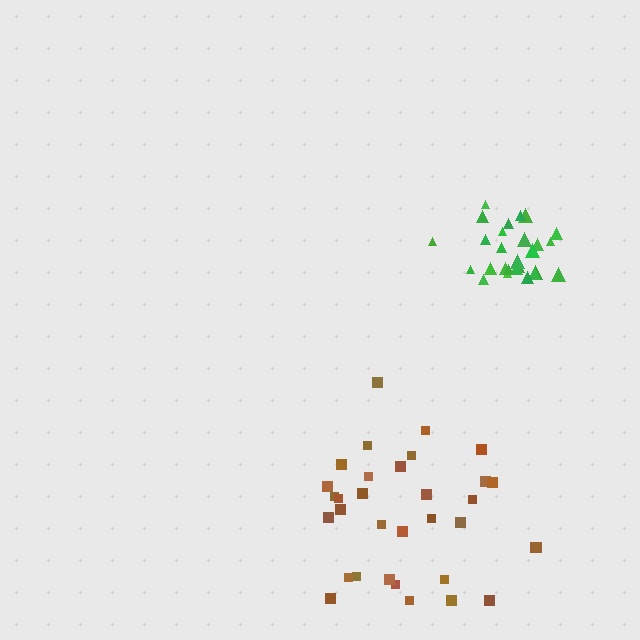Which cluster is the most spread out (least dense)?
Brown.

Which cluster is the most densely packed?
Green.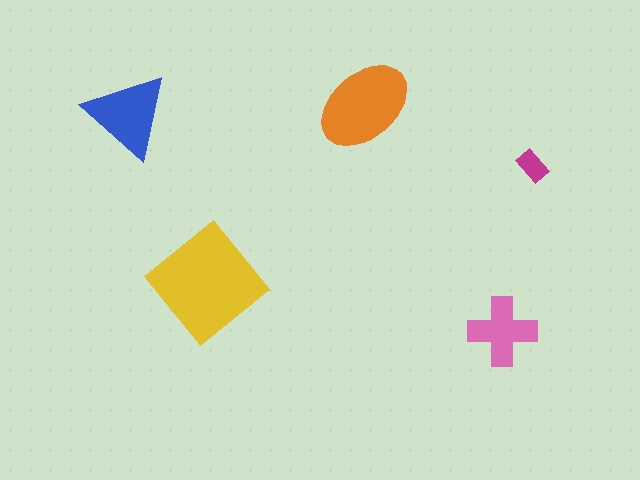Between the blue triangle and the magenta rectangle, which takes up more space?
The blue triangle.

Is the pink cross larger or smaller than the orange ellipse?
Smaller.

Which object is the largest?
The yellow diamond.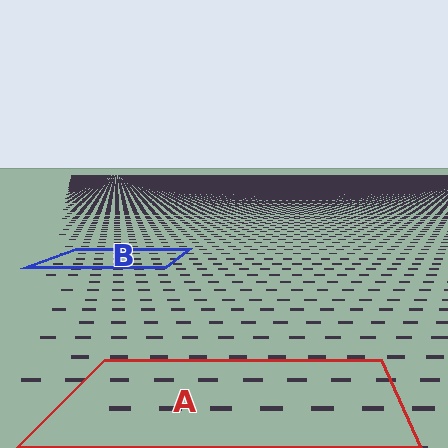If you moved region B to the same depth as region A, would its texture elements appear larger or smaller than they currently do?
They would appear larger. At a closer depth, the same texture elements are projected at a bigger on-screen size.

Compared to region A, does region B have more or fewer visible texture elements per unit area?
Region B has more texture elements per unit area — they are packed more densely because it is farther away.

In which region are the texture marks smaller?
The texture marks are smaller in region B, because it is farther away.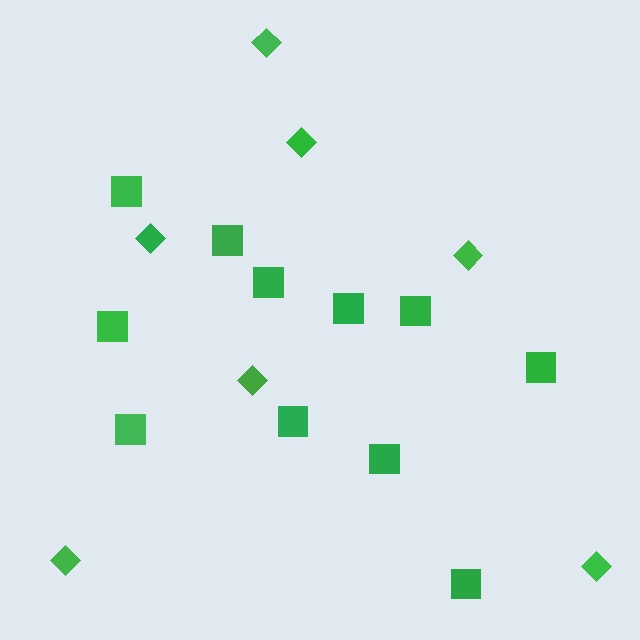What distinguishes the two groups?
There are 2 groups: one group of diamonds (7) and one group of squares (11).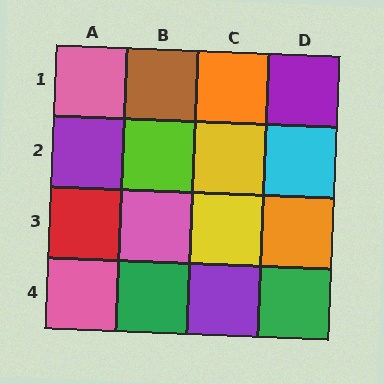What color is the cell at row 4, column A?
Pink.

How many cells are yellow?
2 cells are yellow.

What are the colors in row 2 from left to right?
Purple, lime, yellow, cyan.